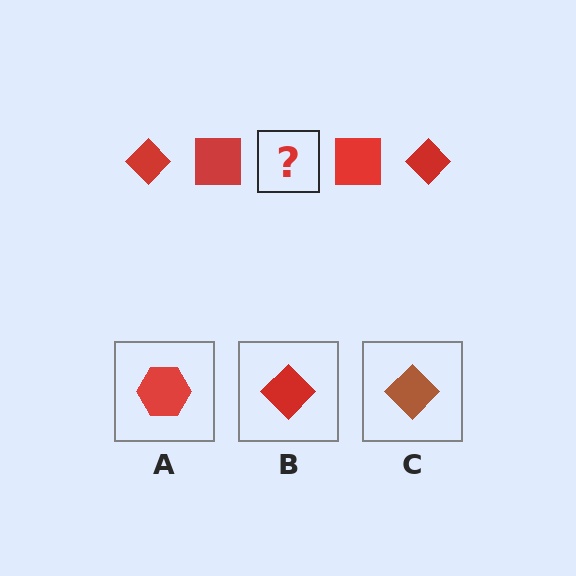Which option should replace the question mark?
Option B.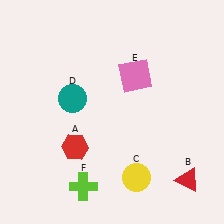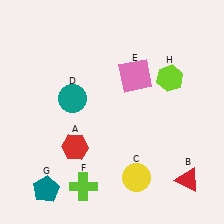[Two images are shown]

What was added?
A teal pentagon (G), a lime hexagon (H) were added in Image 2.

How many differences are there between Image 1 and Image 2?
There are 2 differences between the two images.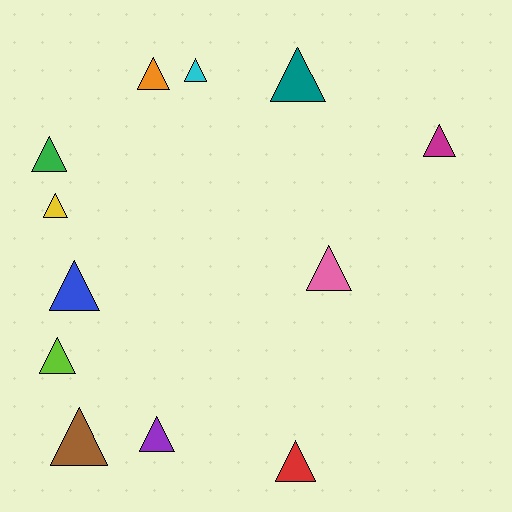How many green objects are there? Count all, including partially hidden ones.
There is 1 green object.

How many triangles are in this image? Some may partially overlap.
There are 12 triangles.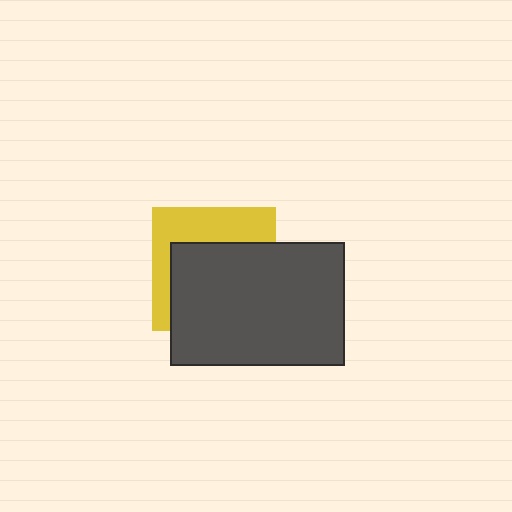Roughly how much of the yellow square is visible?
A small part of it is visible (roughly 38%).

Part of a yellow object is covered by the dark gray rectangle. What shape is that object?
It is a square.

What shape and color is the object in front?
The object in front is a dark gray rectangle.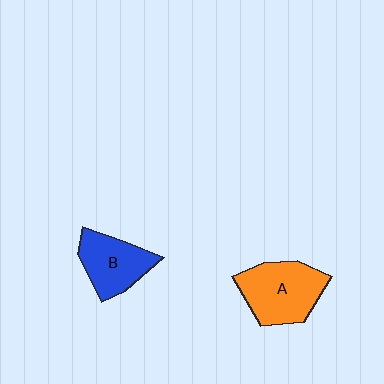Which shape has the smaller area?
Shape B (blue).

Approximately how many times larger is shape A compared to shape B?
Approximately 1.3 times.